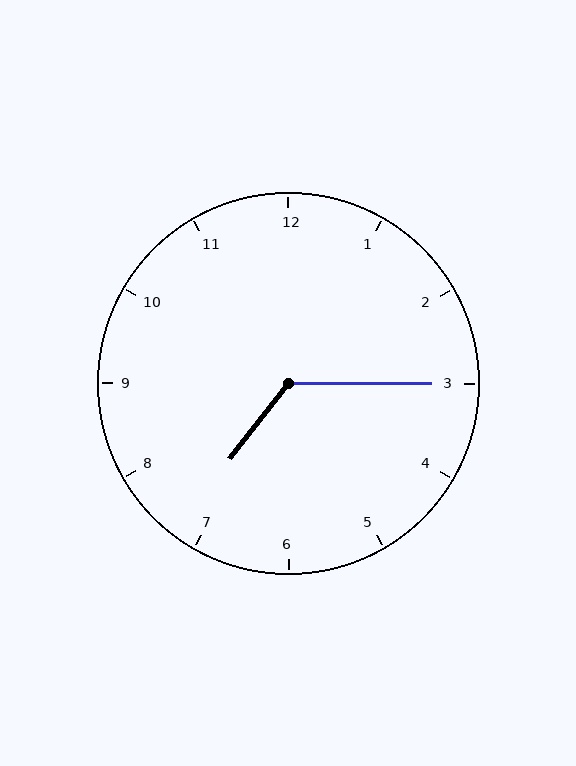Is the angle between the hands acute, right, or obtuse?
It is obtuse.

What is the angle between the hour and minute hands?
Approximately 128 degrees.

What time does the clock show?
7:15.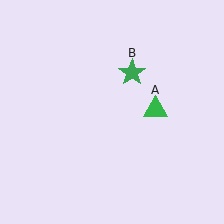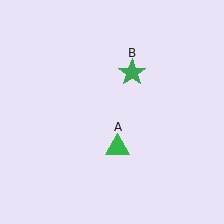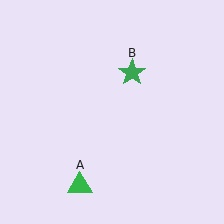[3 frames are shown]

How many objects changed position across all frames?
1 object changed position: green triangle (object A).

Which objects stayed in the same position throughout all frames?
Green star (object B) remained stationary.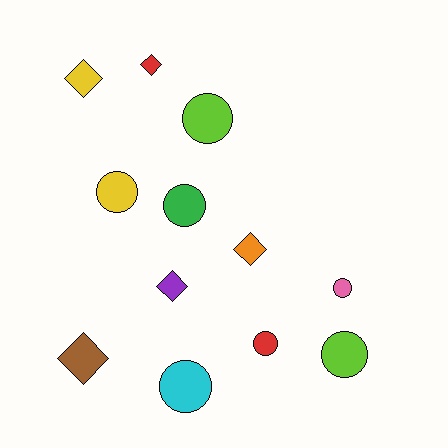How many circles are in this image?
There are 7 circles.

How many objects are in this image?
There are 12 objects.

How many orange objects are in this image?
There is 1 orange object.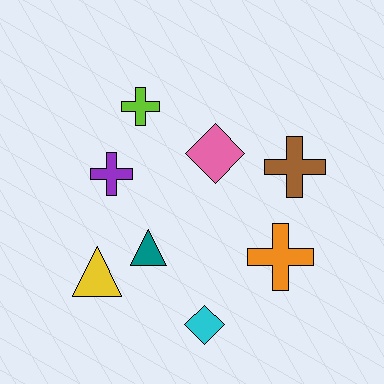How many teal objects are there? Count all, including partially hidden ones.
There is 1 teal object.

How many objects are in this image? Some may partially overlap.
There are 8 objects.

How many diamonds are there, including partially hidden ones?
There are 2 diamonds.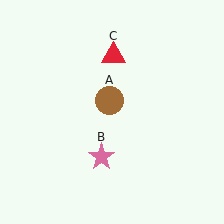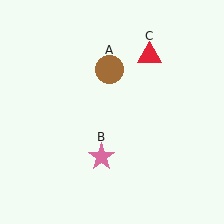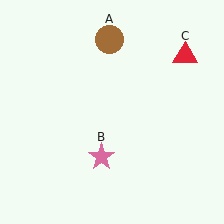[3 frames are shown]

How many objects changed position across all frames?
2 objects changed position: brown circle (object A), red triangle (object C).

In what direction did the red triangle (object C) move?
The red triangle (object C) moved right.